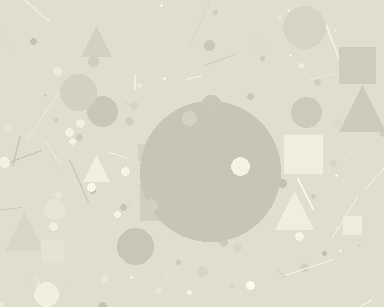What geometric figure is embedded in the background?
A circle is embedded in the background.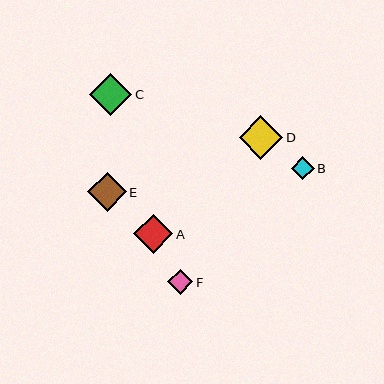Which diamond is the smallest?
Diamond B is the smallest with a size of approximately 23 pixels.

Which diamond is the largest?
Diamond D is the largest with a size of approximately 43 pixels.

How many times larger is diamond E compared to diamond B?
Diamond E is approximately 1.7 times the size of diamond B.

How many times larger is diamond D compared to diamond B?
Diamond D is approximately 1.9 times the size of diamond B.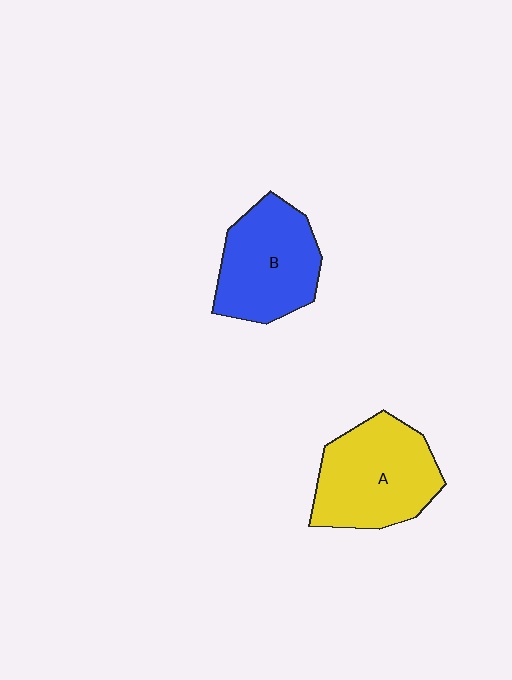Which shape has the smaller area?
Shape B (blue).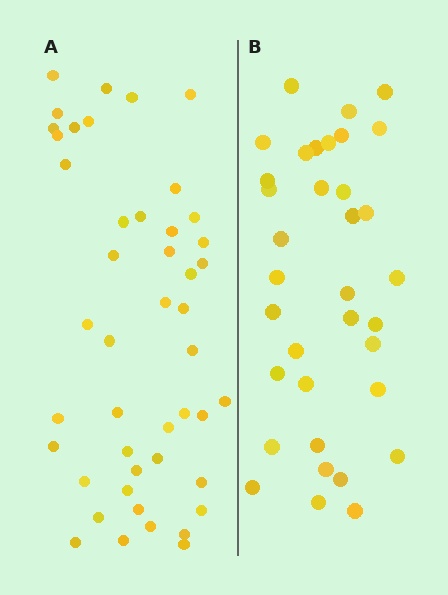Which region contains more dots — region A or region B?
Region A (the left region) has more dots.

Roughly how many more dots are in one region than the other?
Region A has roughly 12 or so more dots than region B.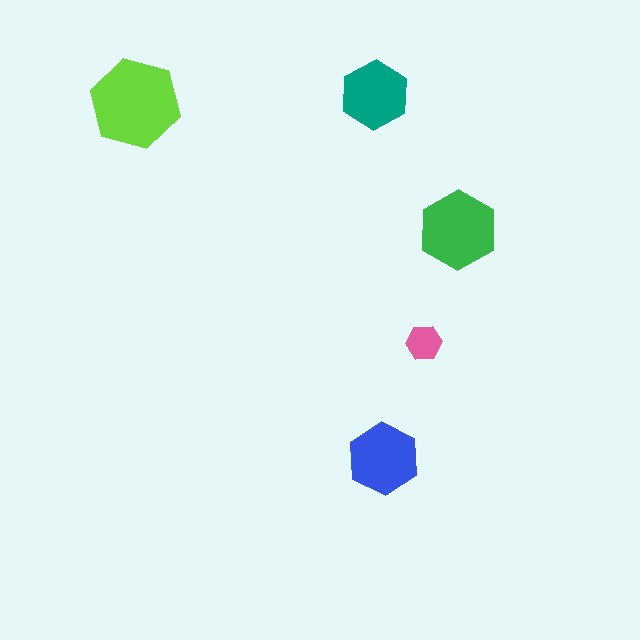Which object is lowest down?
The blue hexagon is bottommost.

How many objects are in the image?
There are 5 objects in the image.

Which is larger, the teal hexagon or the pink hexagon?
The teal one.